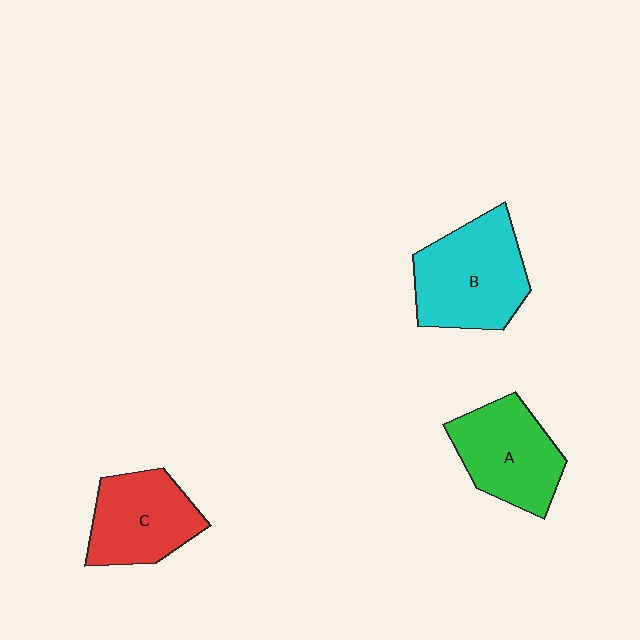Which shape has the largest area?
Shape B (cyan).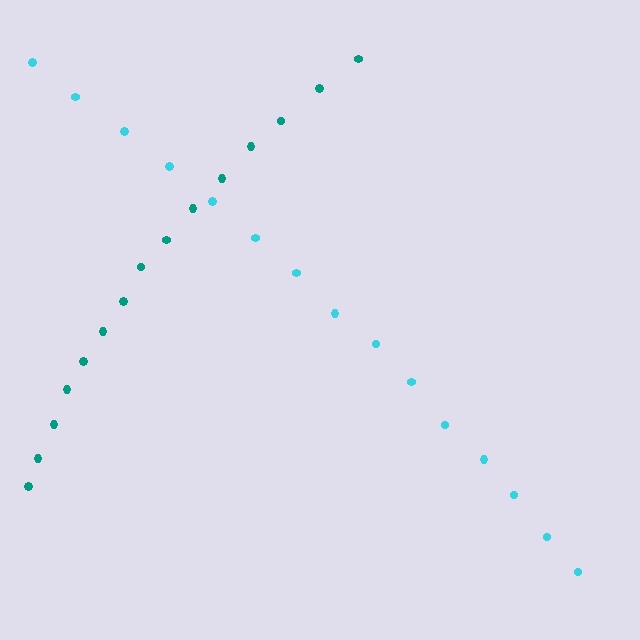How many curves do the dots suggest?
There are 2 distinct paths.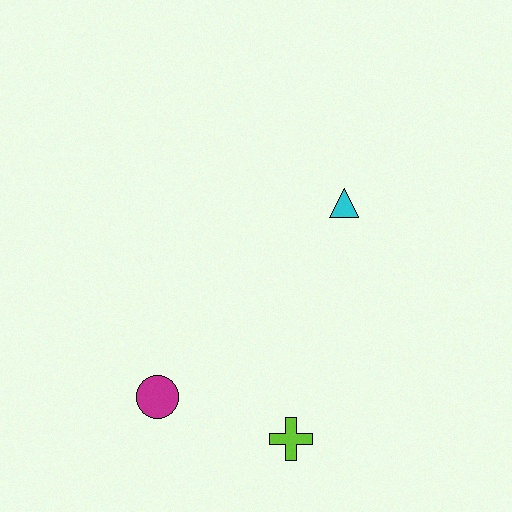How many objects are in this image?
There are 3 objects.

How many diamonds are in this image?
There are no diamonds.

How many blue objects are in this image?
There are no blue objects.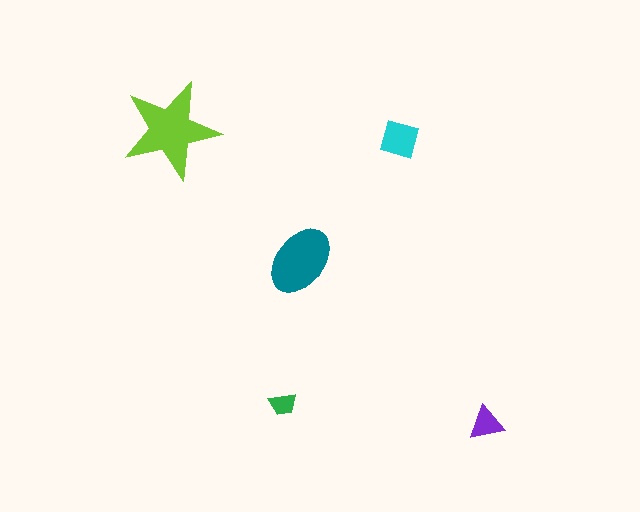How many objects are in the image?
There are 5 objects in the image.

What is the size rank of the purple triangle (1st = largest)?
4th.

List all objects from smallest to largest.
The green trapezoid, the purple triangle, the cyan diamond, the teal ellipse, the lime star.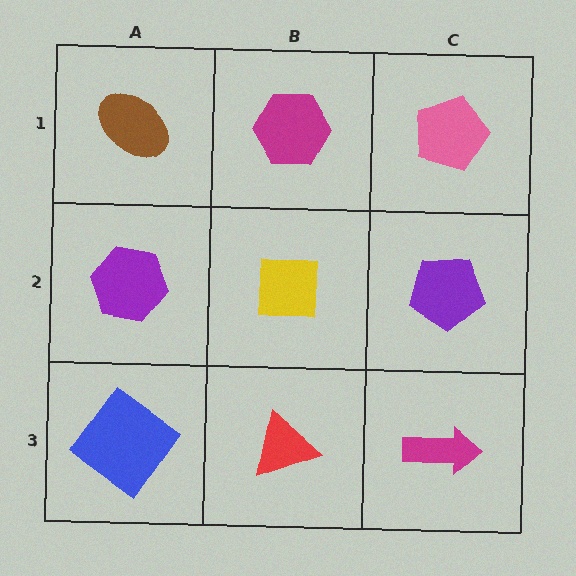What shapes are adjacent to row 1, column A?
A purple hexagon (row 2, column A), a magenta hexagon (row 1, column B).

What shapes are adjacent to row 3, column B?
A yellow square (row 2, column B), a blue diamond (row 3, column A), a magenta arrow (row 3, column C).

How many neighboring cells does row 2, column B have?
4.